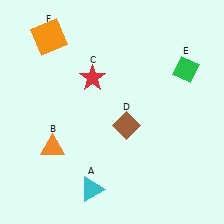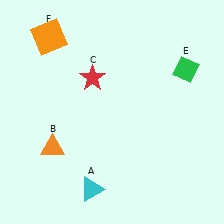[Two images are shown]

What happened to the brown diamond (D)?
The brown diamond (D) was removed in Image 2. It was in the bottom-right area of Image 1.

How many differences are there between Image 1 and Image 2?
There is 1 difference between the two images.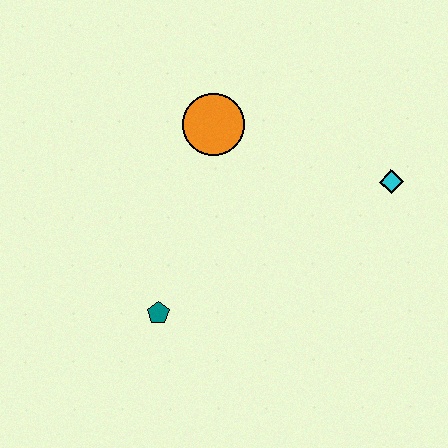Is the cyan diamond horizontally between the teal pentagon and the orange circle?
No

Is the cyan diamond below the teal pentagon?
No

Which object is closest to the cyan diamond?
The orange circle is closest to the cyan diamond.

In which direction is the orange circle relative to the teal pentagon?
The orange circle is above the teal pentagon.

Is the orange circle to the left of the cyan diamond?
Yes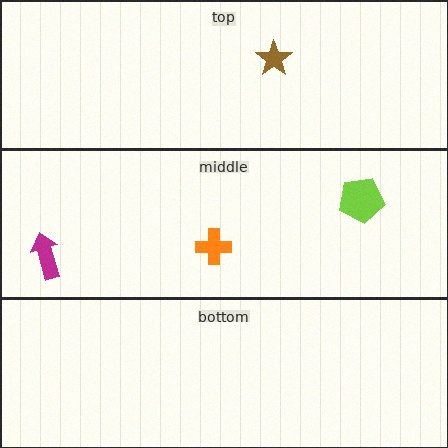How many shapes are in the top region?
1.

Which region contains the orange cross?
The middle region.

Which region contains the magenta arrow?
The middle region.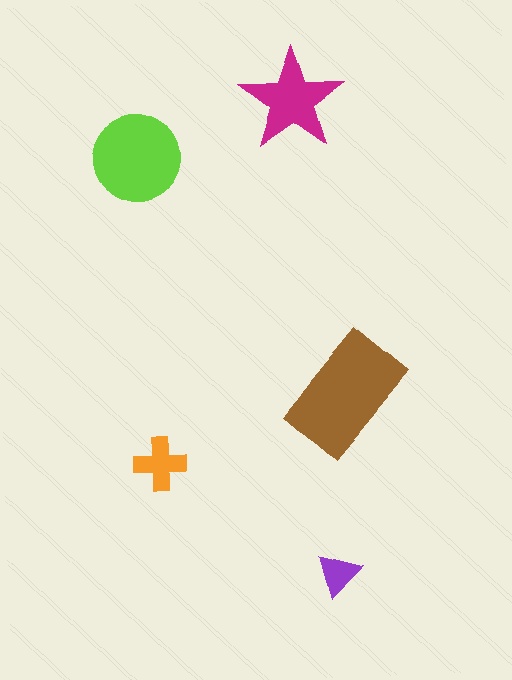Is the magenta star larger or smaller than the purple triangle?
Larger.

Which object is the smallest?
The purple triangle.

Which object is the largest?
The brown rectangle.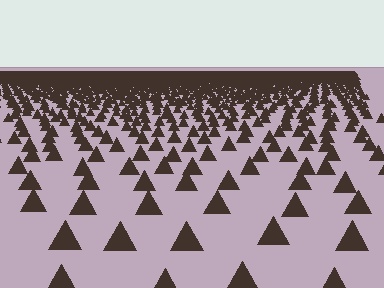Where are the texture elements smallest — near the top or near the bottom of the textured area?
Near the top.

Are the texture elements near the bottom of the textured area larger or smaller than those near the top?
Larger. Near the bottom, elements are closer to the viewer and appear at a bigger on-screen size.